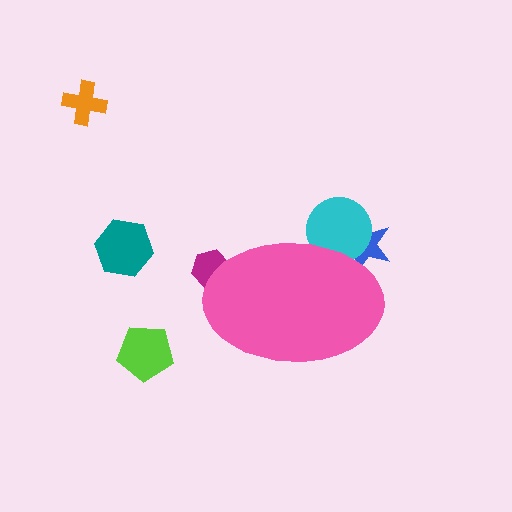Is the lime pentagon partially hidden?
No, the lime pentagon is fully visible.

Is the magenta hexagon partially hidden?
Yes, the magenta hexagon is partially hidden behind the pink ellipse.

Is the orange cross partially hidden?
No, the orange cross is fully visible.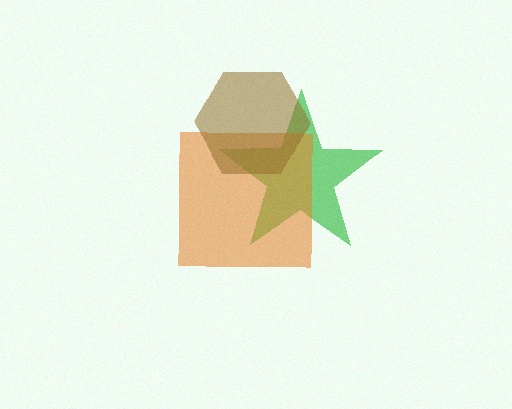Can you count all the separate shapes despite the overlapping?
Yes, there are 3 separate shapes.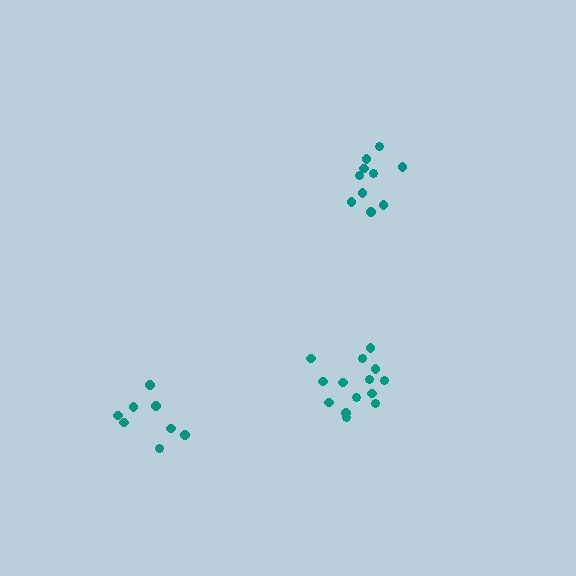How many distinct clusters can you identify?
There are 3 distinct clusters.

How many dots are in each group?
Group 1: 10 dots, Group 2: 14 dots, Group 3: 8 dots (32 total).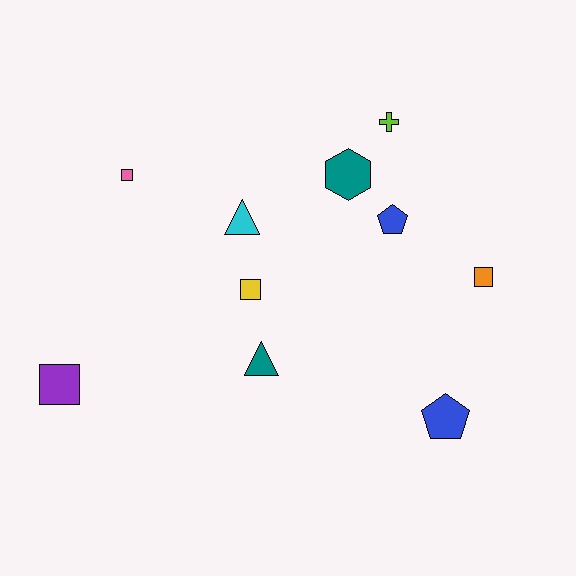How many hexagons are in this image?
There is 1 hexagon.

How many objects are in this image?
There are 10 objects.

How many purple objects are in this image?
There is 1 purple object.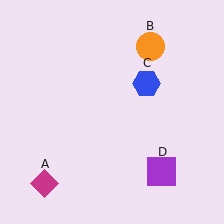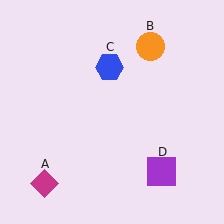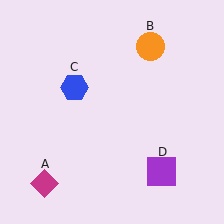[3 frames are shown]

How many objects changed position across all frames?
1 object changed position: blue hexagon (object C).